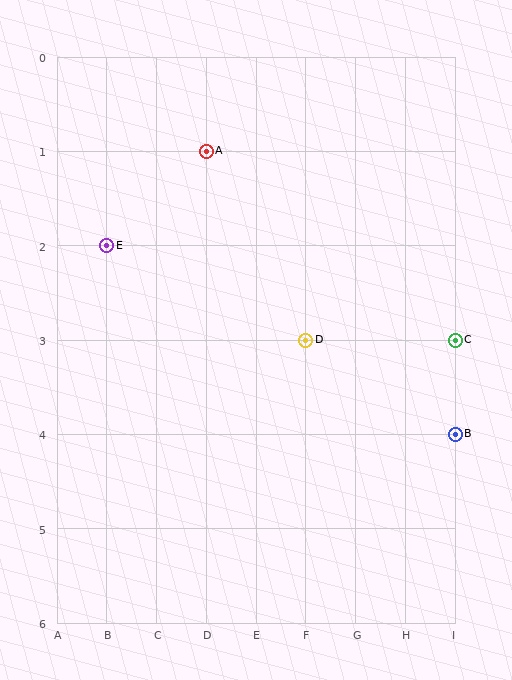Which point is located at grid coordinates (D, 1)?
Point A is at (D, 1).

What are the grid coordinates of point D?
Point D is at grid coordinates (F, 3).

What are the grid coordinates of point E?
Point E is at grid coordinates (B, 2).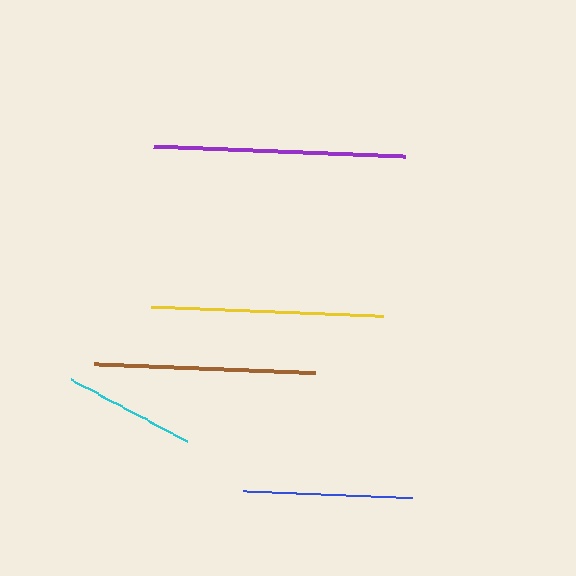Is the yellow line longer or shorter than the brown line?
The yellow line is longer than the brown line.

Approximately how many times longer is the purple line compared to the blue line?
The purple line is approximately 1.5 times the length of the blue line.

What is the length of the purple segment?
The purple segment is approximately 252 pixels long.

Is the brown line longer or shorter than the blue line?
The brown line is longer than the blue line.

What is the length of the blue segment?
The blue segment is approximately 168 pixels long.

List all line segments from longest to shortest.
From longest to shortest: purple, yellow, brown, blue, cyan.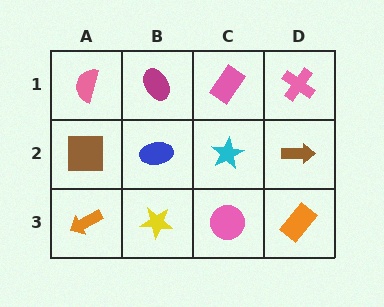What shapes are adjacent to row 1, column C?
A cyan star (row 2, column C), a magenta ellipse (row 1, column B), a pink cross (row 1, column D).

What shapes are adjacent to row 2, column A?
A pink semicircle (row 1, column A), an orange arrow (row 3, column A), a blue ellipse (row 2, column B).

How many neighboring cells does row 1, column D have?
2.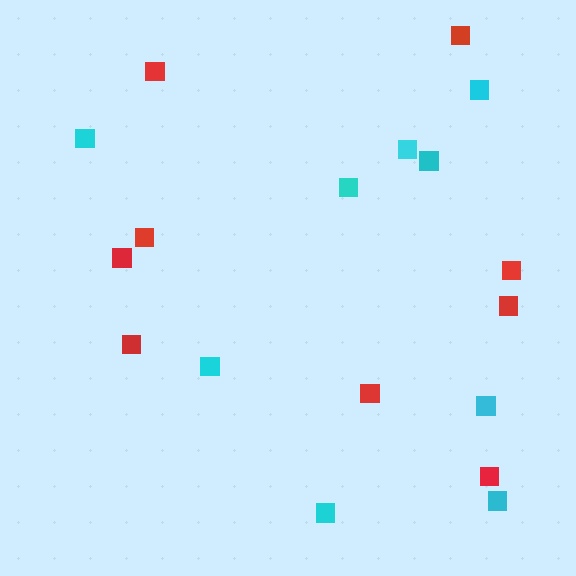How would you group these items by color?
There are 2 groups: one group of red squares (9) and one group of cyan squares (9).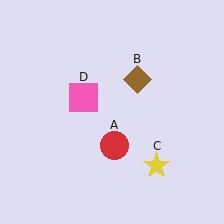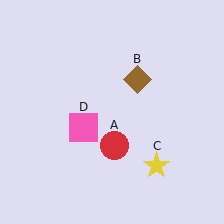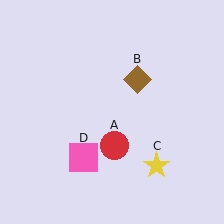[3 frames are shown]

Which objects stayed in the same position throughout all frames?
Red circle (object A) and brown diamond (object B) and yellow star (object C) remained stationary.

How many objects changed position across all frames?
1 object changed position: pink square (object D).